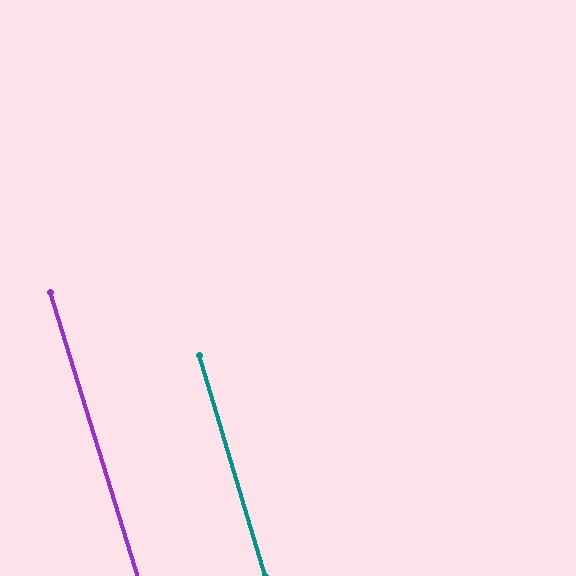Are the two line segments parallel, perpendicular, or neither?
Parallel — their directions differ by only 0.4°.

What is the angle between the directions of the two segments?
Approximately 0 degrees.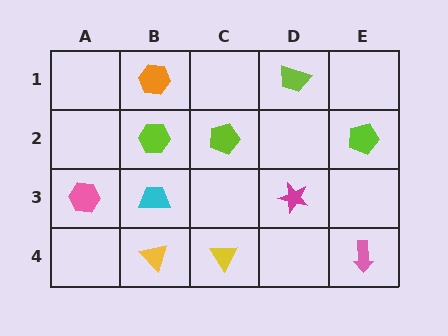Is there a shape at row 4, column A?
No, that cell is empty.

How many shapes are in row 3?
3 shapes.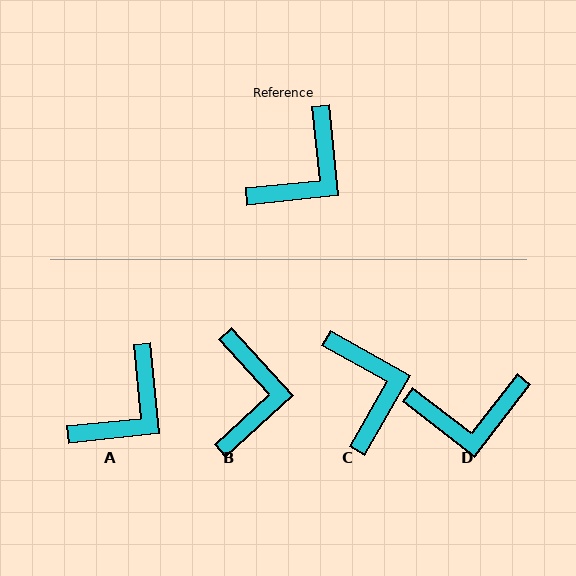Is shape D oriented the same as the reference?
No, it is off by about 43 degrees.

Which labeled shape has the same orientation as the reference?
A.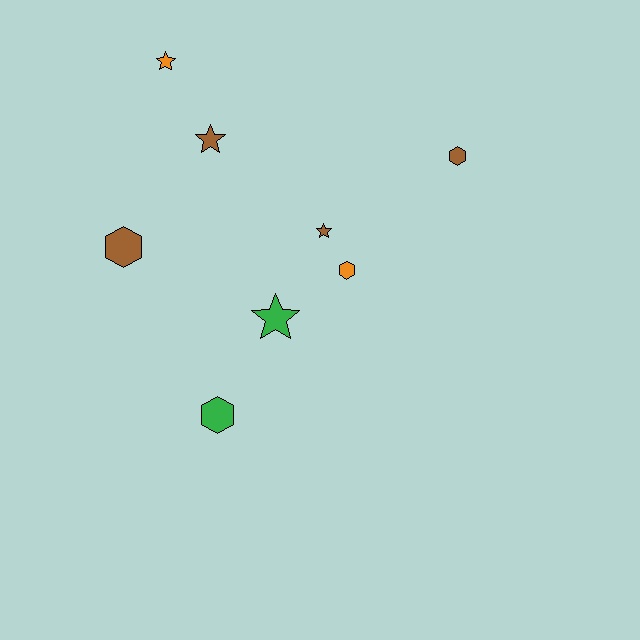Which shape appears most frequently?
Star, with 4 objects.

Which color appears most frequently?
Brown, with 4 objects.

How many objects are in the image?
There are 8 objects.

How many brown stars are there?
There are 2 brown stars.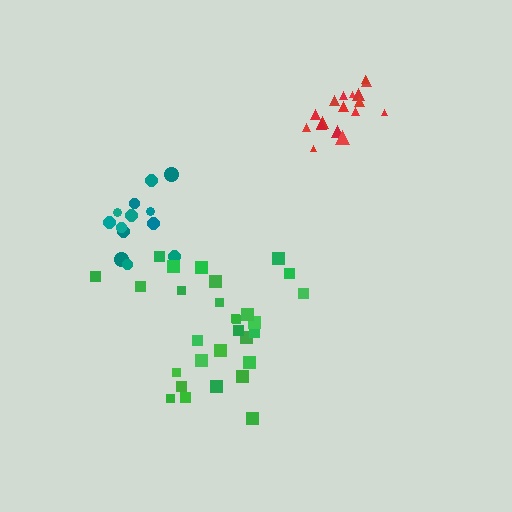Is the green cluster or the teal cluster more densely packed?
Green.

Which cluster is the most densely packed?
Red.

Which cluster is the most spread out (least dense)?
Teal.